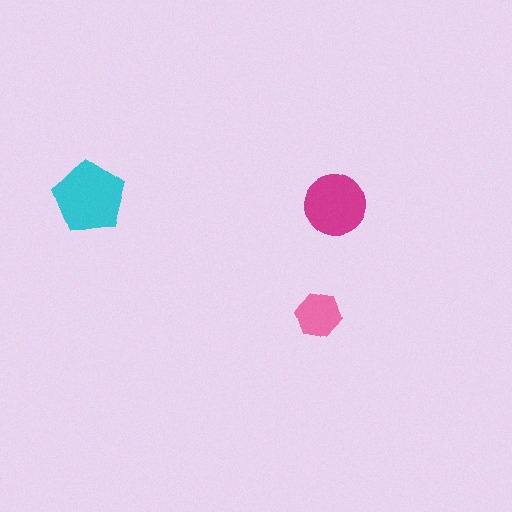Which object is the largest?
The cyan pentagon.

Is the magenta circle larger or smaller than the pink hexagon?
Larger.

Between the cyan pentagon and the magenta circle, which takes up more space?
The cyan pentagon.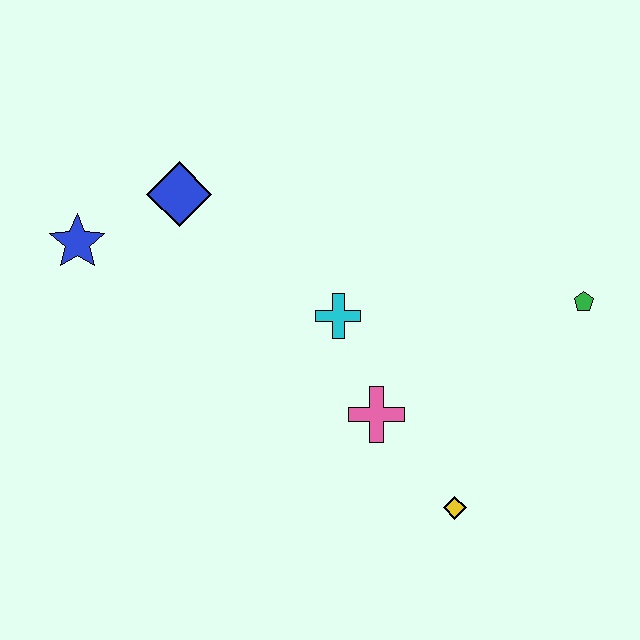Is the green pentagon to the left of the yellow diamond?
No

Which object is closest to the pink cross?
The cyan cross is closest to the pink cross.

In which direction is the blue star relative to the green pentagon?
The blue star is to the left of the green pentagon.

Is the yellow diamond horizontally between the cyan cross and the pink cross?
No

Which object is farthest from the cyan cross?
The blue star is farthest from the cyan cross.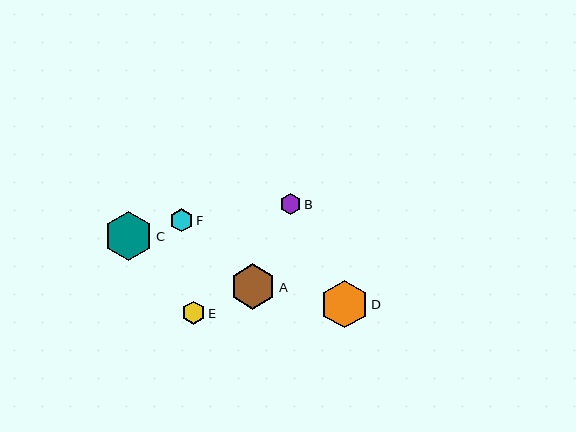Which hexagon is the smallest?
Hexagon B is the smallest with a size of approximately 21 pixels.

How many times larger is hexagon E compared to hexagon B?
Hexagon E is approximately 1.1 times the size of hexagon B.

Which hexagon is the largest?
Hexagon C is the largest with a size of approximately 49 pixels.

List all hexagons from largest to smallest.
From largest to smallest: C, D, A, E, F, B.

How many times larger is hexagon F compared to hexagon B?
Hexagon F is approximately 1.1 times the size of hexagon B.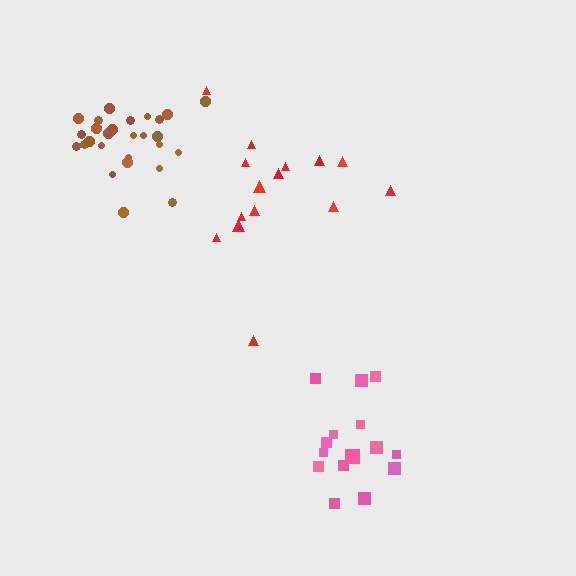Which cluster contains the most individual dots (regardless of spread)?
Brown (27).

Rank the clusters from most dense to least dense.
brown, pink, red.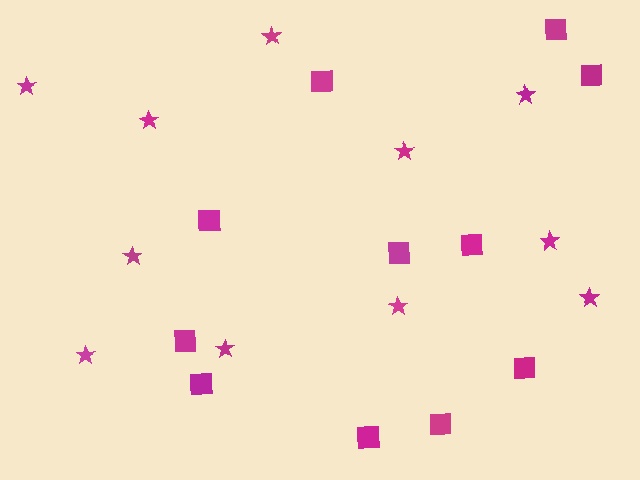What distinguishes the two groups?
There are 2 groups: one group of stars (11) and one group of squares (11).